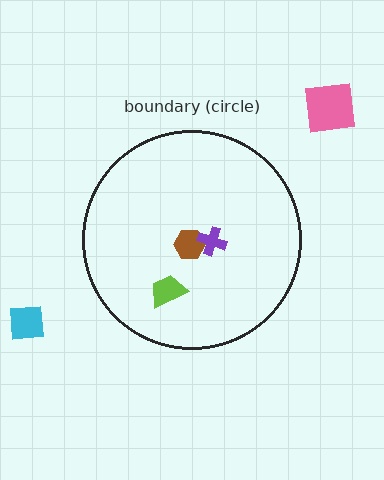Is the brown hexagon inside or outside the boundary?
Inside.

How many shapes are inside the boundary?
3 inside, 2 outside.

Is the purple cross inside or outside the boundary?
Inside.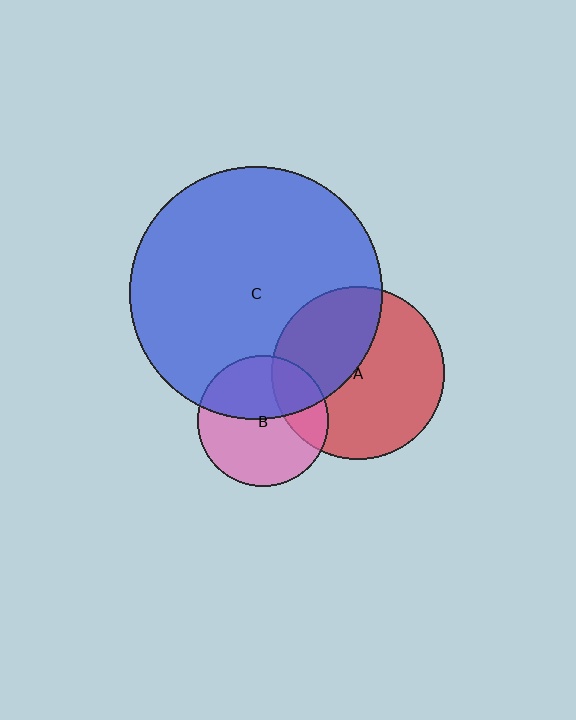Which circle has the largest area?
Circle C (blue).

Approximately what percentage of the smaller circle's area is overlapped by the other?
Approximately 40%.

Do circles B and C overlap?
Yes.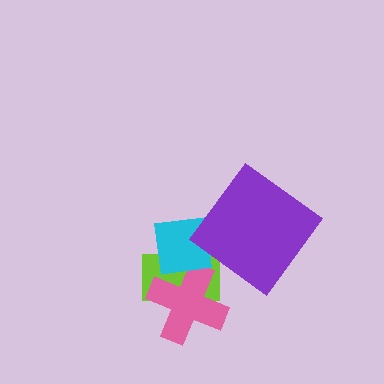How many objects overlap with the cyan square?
2 objects overlap with the cyan square.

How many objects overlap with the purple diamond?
0 objects overlap with the purple diamond.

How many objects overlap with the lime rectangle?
2 objects overlap with the lime rectangle.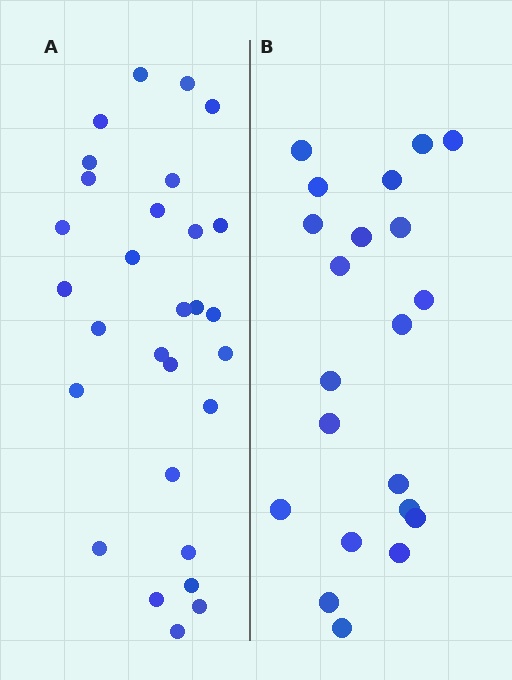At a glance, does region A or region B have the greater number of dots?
Region A (the left region) has more dots.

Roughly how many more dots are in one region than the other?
Region A has roughly 8 or so more dots than region B.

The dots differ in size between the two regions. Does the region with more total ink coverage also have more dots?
No. Region B has more total ink coverage because its dots are larger, but region A actually contains more individual dots. Total area can be misleading — the number of items is what matters here.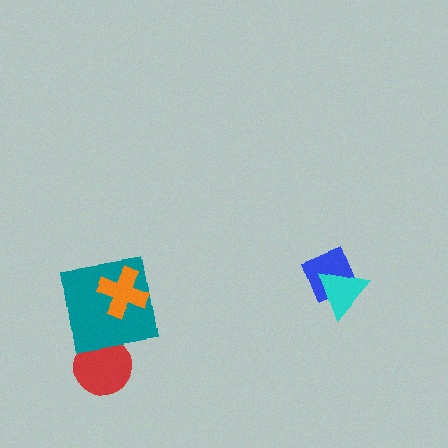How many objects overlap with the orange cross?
1 object overlaps with the orange cross.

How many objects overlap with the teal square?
2 objects overlap with the teal square.